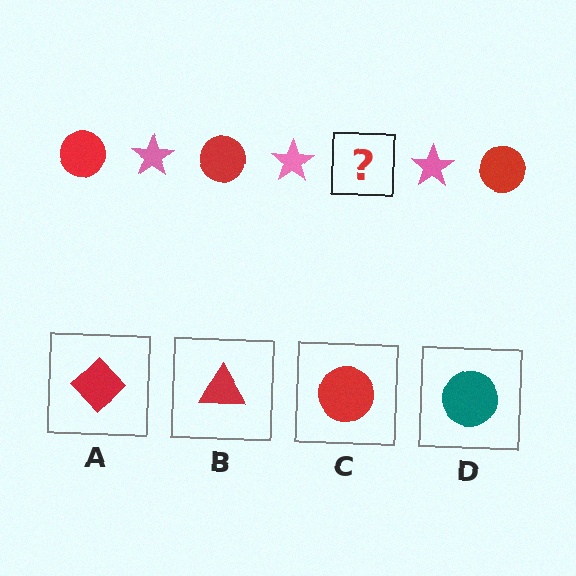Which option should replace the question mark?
Option C.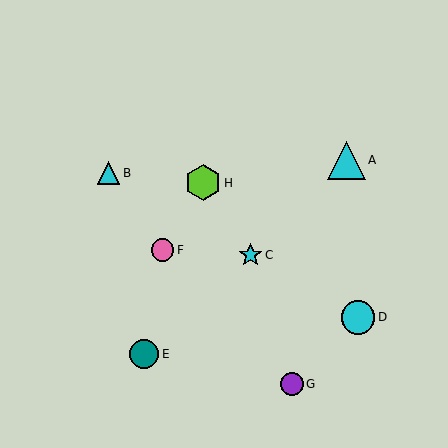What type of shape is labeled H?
Shape H is a lime hexagon.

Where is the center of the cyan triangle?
The center of the cyan triangle is at (346, 160).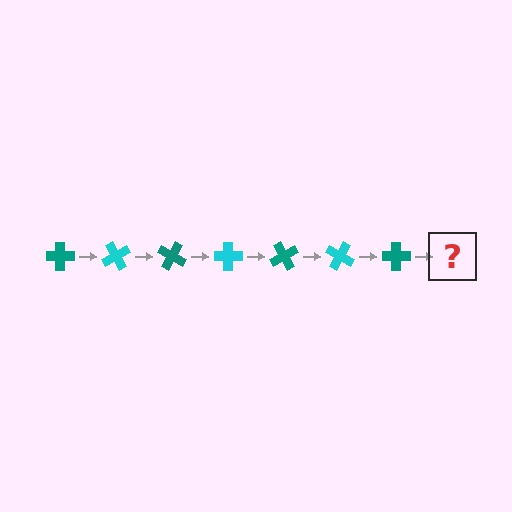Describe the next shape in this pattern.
It should be a cyan cross, rotated 420 degrees from the start.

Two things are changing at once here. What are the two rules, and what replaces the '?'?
The two rules are that it rotates 60 degrees each step and the color cycles through teal and cyan. The '?' should be a cyan cross, rotated 420 degrees from the start.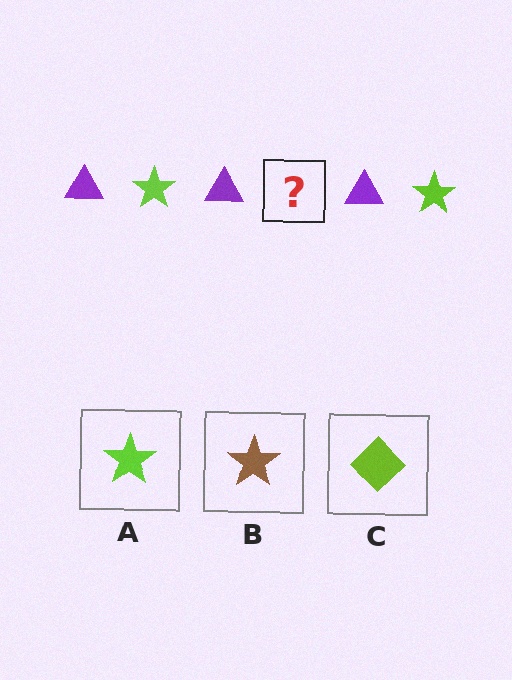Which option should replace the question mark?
Option A.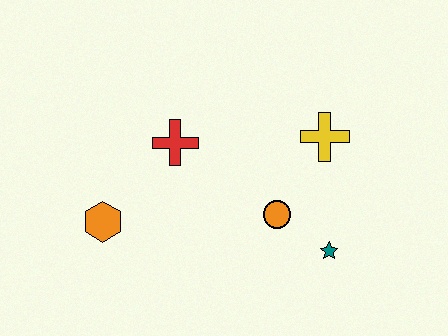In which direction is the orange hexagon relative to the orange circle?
The orange hexagon is to the left of the orange circle.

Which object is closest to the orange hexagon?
The red cross is closest to the orange hexagon.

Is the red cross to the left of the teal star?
Yes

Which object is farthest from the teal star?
The orange hexagon is farthest from the teal star.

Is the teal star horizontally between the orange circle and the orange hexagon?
No